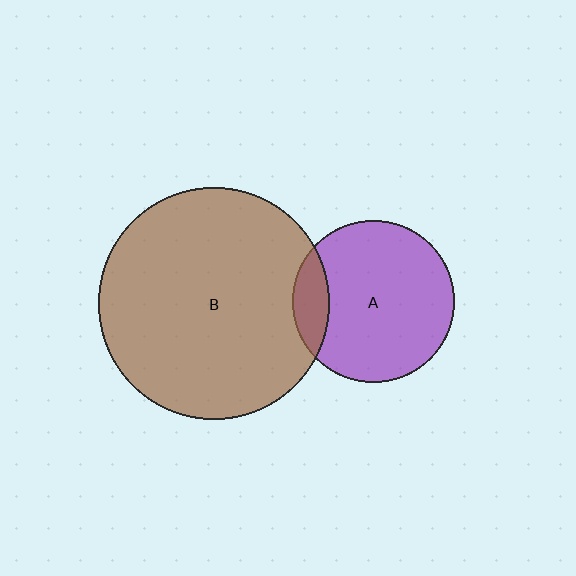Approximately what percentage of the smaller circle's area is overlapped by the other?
Approximately 15%.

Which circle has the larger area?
Circle B (brown).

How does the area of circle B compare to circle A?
Approximately 2.0 times.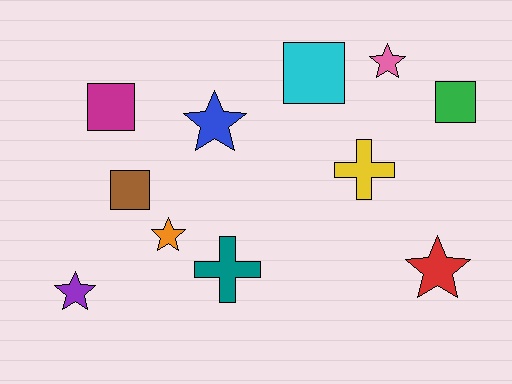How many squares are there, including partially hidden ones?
There are 4 squares.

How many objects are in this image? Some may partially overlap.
There are 11 objects.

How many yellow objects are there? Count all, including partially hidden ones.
There is 1 yellow object.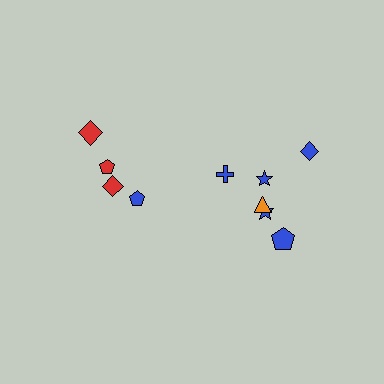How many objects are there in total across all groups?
There are 10 objects.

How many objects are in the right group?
There are 6 objects.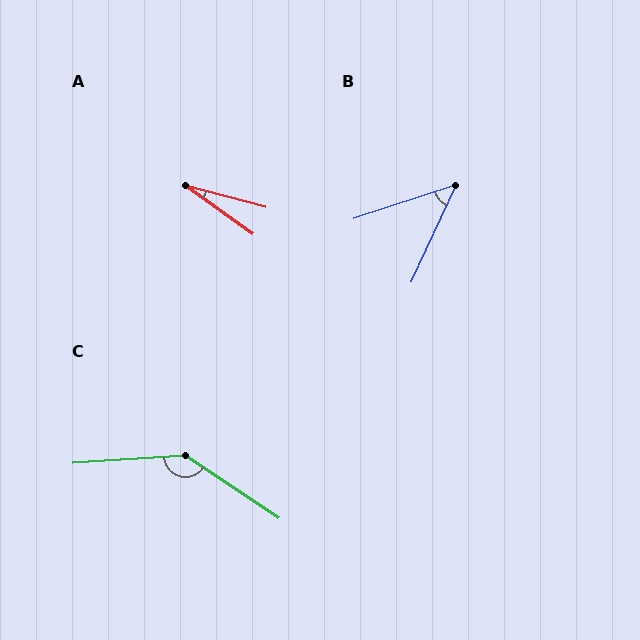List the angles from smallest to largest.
A (20°), B (47°), C (142°).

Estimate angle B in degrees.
Approximately 47 degrees.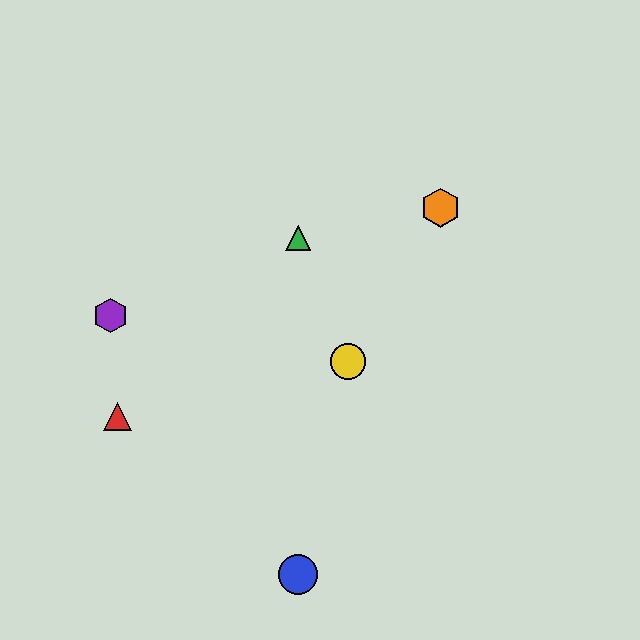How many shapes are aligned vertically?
2 shapes (the blue circle, the green triangle) are aligned vertically.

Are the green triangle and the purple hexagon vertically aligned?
No, the green triangle is at x≈298 and the purple hexagon is at x≈110.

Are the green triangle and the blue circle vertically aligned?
Yes, both are at x≈298.